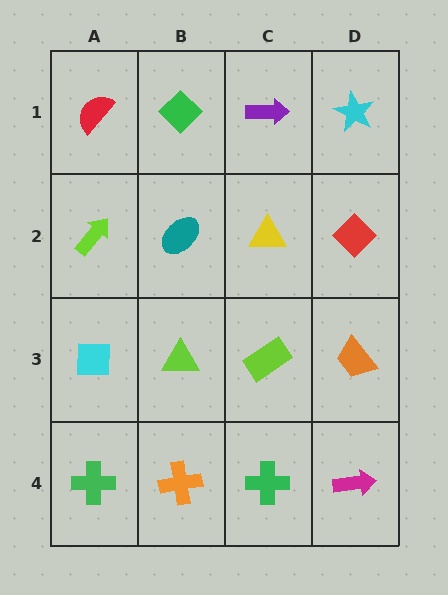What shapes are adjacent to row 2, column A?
A red semicircle (row 1, column A), a cyan square (row 3, column A), a teal ellipse (row 2, column B).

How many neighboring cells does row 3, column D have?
3.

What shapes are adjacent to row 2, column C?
A purple arrow (row 1, column C), a lime rectangle (row 3, column C), a teal ellipse (row 2, column B), a red diamond (row 2, column D).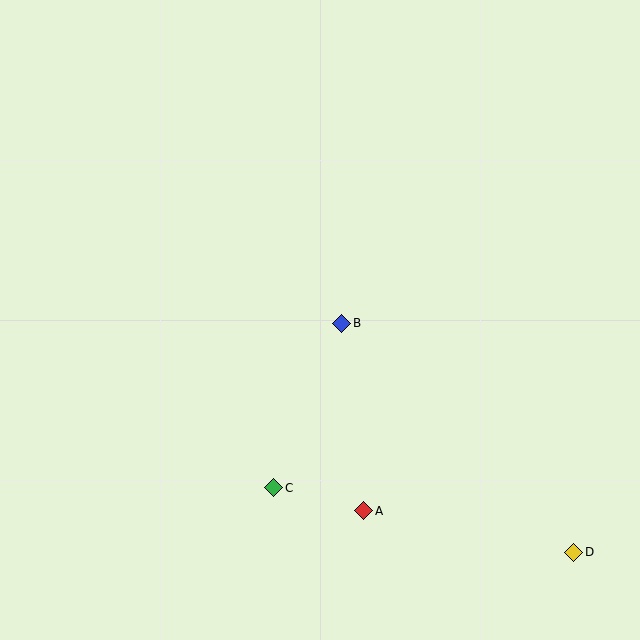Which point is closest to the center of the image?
Point B at (342, 323) is closest to the center.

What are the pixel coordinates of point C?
Point C is at (274, 488).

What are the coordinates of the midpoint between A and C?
The midpoint between A and C is at (319, 499).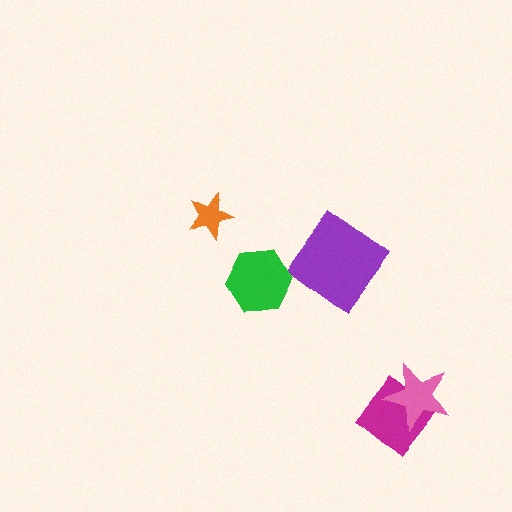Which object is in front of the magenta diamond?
The pink star is in front of the magenta diamond.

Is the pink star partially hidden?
No, no other shape covers it.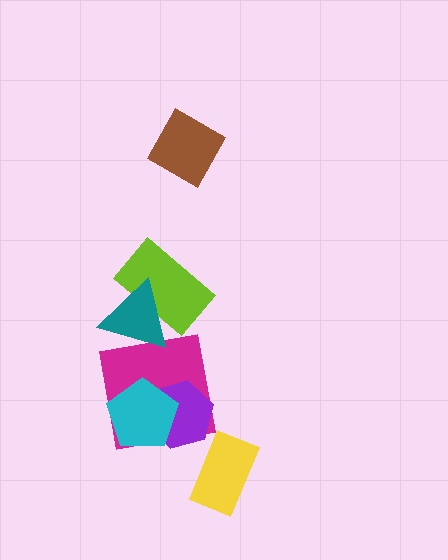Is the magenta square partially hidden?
Yes, it is partially covered by another shape.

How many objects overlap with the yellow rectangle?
0 objects overlap with the yellow rectangle.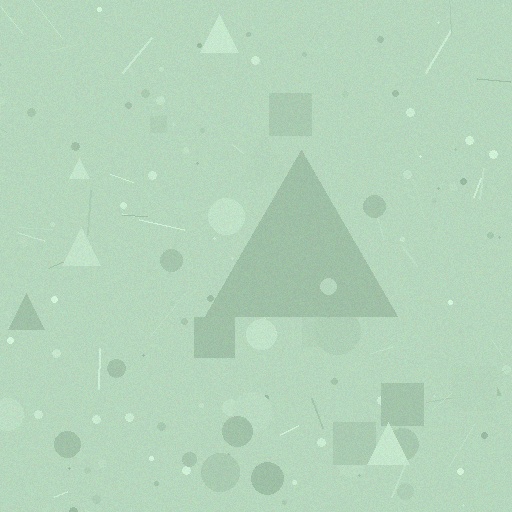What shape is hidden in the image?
A triangle is hidden in the image.